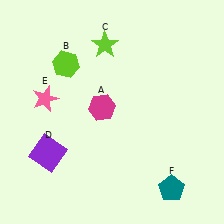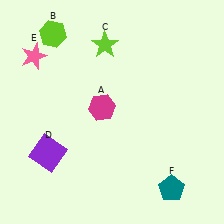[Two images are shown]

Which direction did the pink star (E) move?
The pink star (E) moved up.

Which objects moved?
The objects that moved are: the lime hexagon (B), the pink star (E).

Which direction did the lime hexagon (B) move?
The lime hexagon (B) moved up.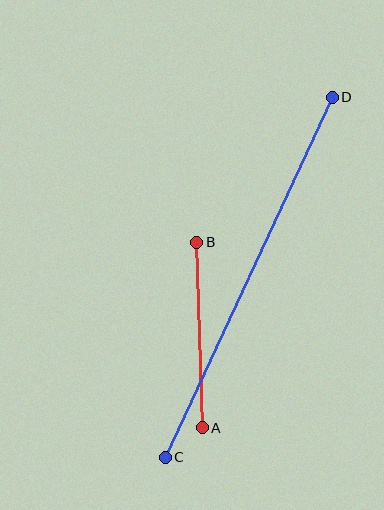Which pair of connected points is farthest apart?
Points C and D are farthest apart.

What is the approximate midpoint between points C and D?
The midpoint is at approximately (249, 277) pixels.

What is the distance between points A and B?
The distance is approximately 185 pixels.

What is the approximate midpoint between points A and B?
The midpoint is at approximately (199, 335) pixels.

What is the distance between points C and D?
The distance is approximately 397 pixels.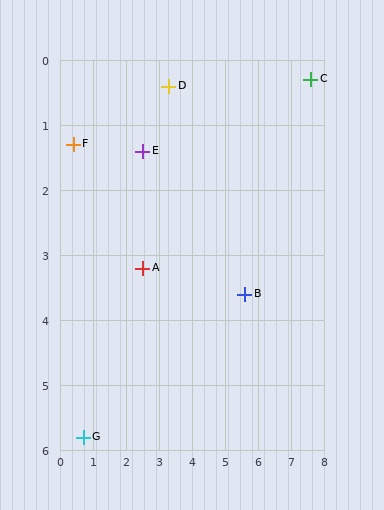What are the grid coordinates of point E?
Point E is at approximately (2.5, 1.4).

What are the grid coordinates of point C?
Point C is at approximately (7.6, 0.3).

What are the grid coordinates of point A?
Point A is at approximately (2.5, 3.2).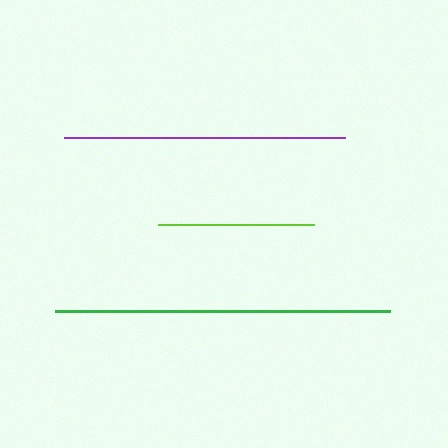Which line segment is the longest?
The green line is the longest at approximately 335 pixels.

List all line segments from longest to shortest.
From longest to shortest: green, purple, lime.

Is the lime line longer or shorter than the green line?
The green line is longer than the lime line.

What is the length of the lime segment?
The lime segment is approximately 156 pixels long.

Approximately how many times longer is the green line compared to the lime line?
The green line is approximately 2.2 times the length of the lime line.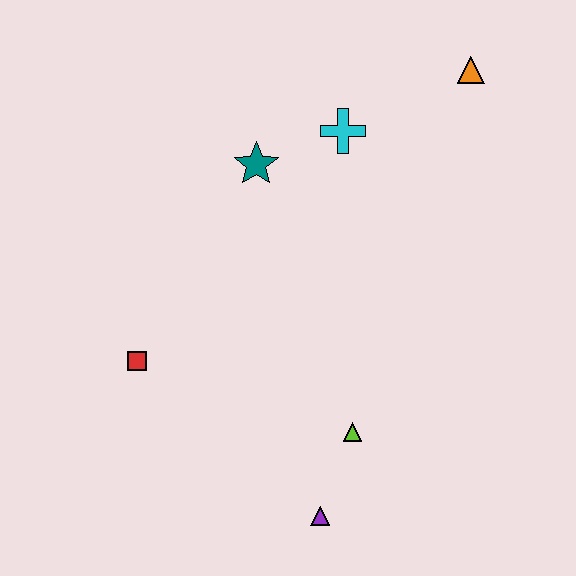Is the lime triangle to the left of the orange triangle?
Yes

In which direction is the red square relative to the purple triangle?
The red square is to the left of the purple triangle.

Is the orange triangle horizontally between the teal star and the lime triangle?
No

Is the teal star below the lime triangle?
No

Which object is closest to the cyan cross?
The teal star is closest to the cyan cross.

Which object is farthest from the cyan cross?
The purple triangle is farthest from the cyan cross.